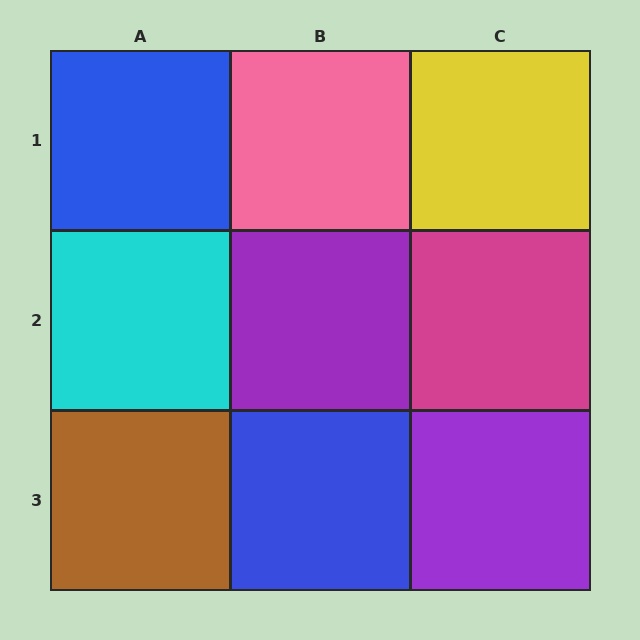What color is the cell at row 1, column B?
Pink.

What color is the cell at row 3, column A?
Brown.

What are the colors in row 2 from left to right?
Cyan, purple, magenta.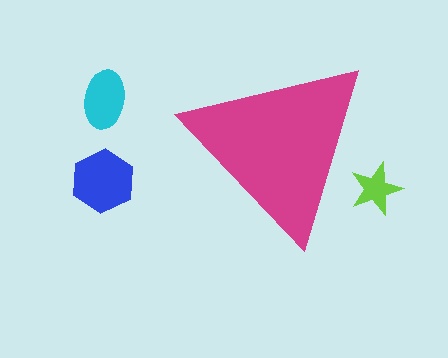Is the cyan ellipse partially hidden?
No, the cyan ellipse is fully visible.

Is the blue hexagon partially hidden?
No, the blue hexagon is fully visible.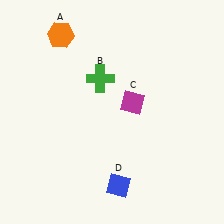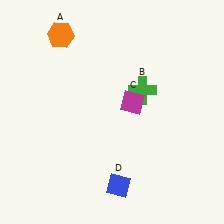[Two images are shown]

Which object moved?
The green cross (B) moved right.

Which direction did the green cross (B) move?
The green cross (B) moved right.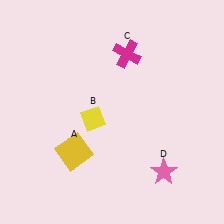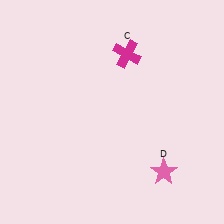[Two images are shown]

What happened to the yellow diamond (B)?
The yellow diamond (B) was removed in Image 2. It was in the bottom-left area of Image 1.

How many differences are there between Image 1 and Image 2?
There are 2 differences between the two images.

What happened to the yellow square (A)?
The yellow square (A) was removed in Image 2. It was in the bottom-left area of Image 1.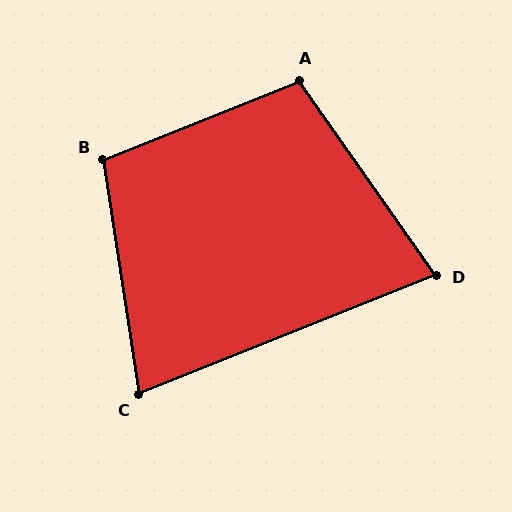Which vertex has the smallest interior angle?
D, at approximately 77 degrees.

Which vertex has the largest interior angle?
B, at approximately 103 degrees.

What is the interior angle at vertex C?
Approximately 77 degrees (acute).